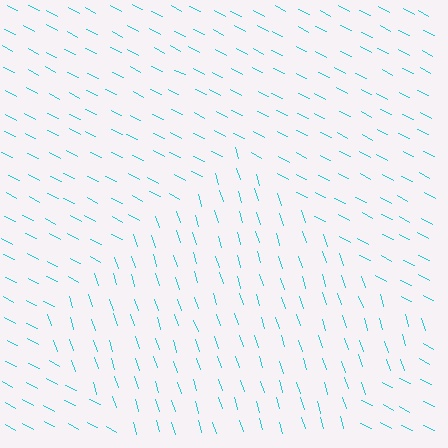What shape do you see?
I see a diamond.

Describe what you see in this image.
The image is filled with small cyan line segments. A diamond region in the image has lines oriented differently from the surrounding lines, creating a visible texture boundary.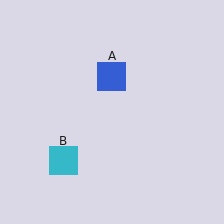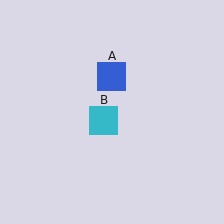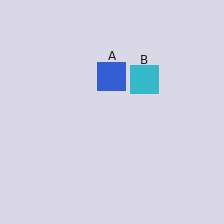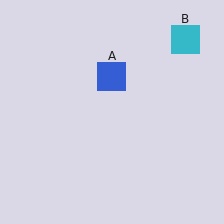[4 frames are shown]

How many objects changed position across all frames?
1 object changed position: cyan square (object B).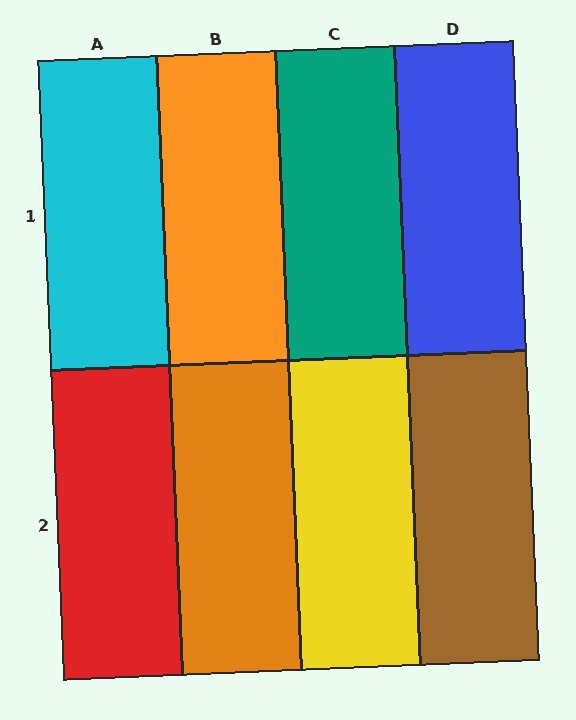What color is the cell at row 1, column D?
Blue.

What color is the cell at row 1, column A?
Cyan.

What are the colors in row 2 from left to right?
Red, orange, yellow, brown.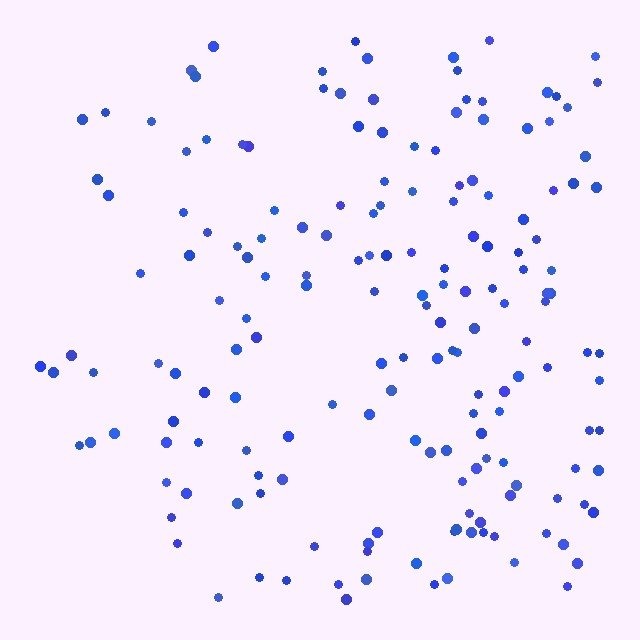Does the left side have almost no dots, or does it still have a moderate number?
Still a moderate number, just noticeably fewer than the right.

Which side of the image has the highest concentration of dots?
The right.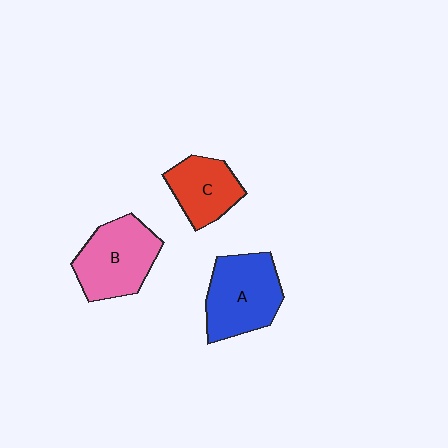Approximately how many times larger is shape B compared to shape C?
Approximately 1.4 times.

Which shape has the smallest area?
Shape C (red).